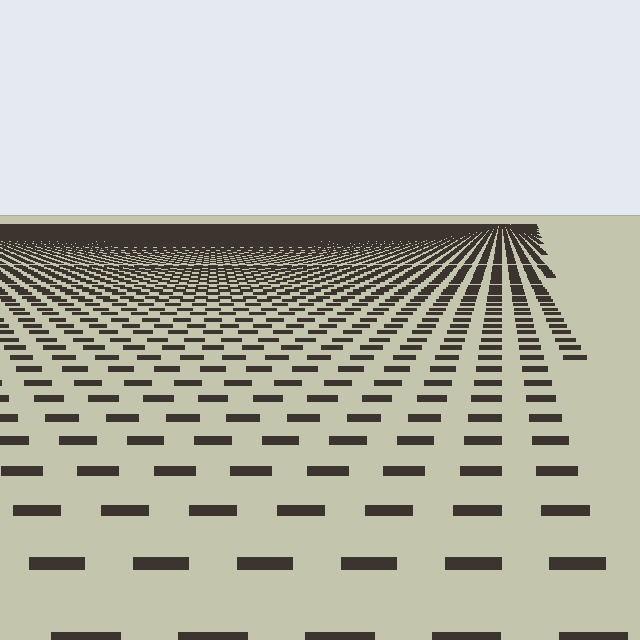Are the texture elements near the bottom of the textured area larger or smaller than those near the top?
Larger. Near the bottom, elements are closer to the viewer and appear at a bigger on-screen size.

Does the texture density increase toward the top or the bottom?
Density increases toward the top.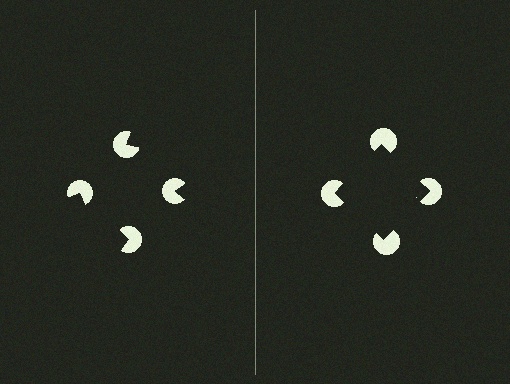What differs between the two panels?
The pac-man discs are positioned identically on both sides; only the wedge orientations differ. On the right they align to a square; on the left they are misaligned.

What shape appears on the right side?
An illusory square.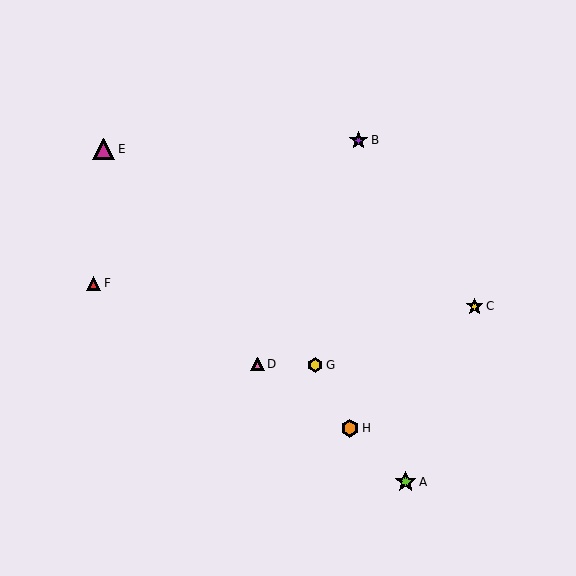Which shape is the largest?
The magenta triangle (labeled E) is the largest.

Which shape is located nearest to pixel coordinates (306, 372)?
The yellow hexagon (labeled G) at (315, 365) is nearest to that location.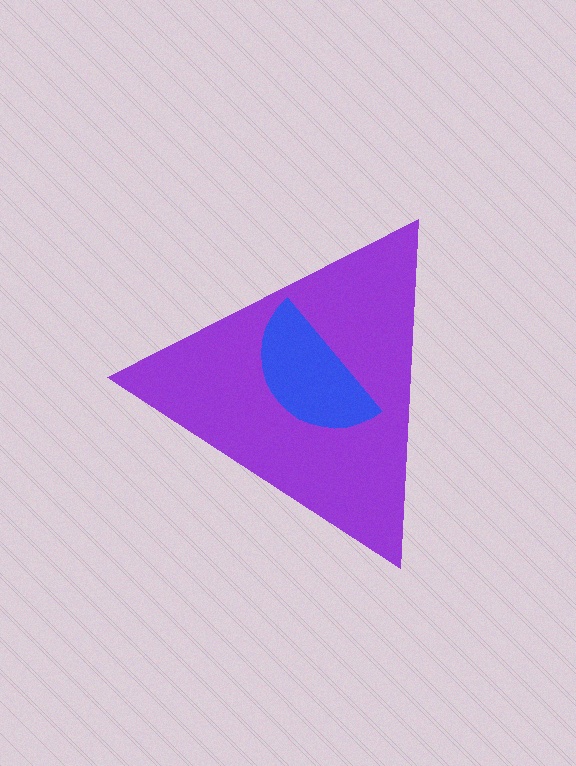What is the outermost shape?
The purple triangle.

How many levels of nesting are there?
2.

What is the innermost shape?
The blue semicircle.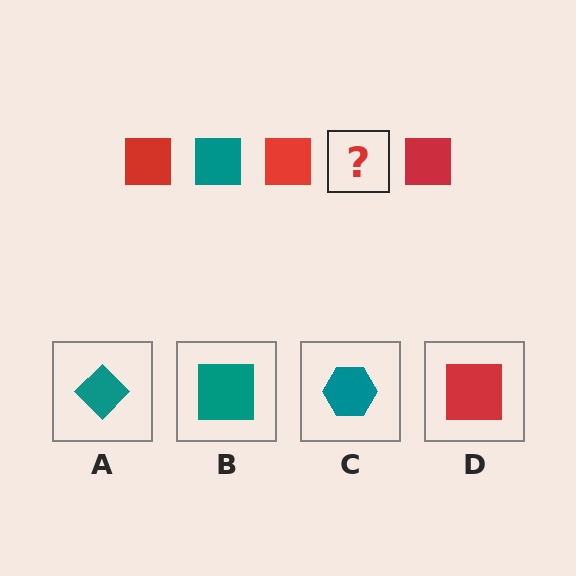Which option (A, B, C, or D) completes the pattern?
B.